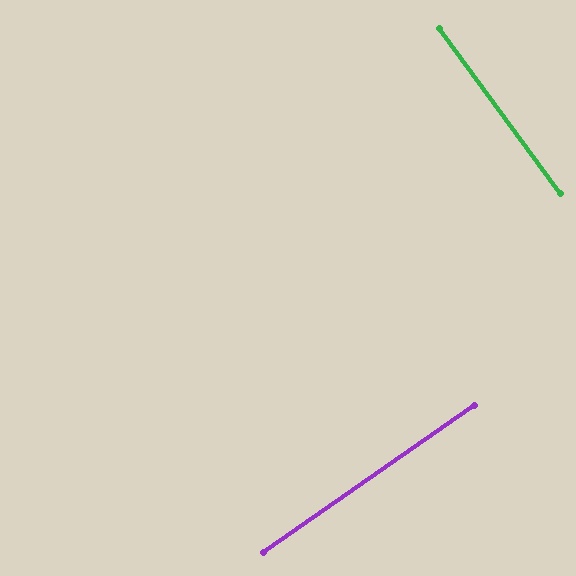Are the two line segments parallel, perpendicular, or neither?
Perpendicular — they meet at approximately 89°.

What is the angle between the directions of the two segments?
Approximately 89 degrees.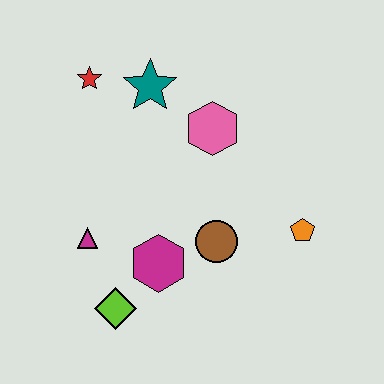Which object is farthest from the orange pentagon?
The red star is farthest from the orange pentagon.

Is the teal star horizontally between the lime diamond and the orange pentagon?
Yes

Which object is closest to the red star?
The teal star is closest to the red star.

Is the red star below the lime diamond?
No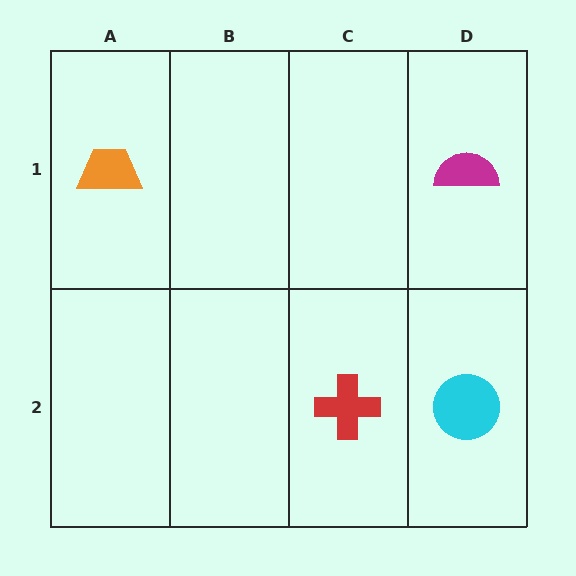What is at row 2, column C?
A red cross.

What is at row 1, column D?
A magenta semicircle.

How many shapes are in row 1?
2 shapes.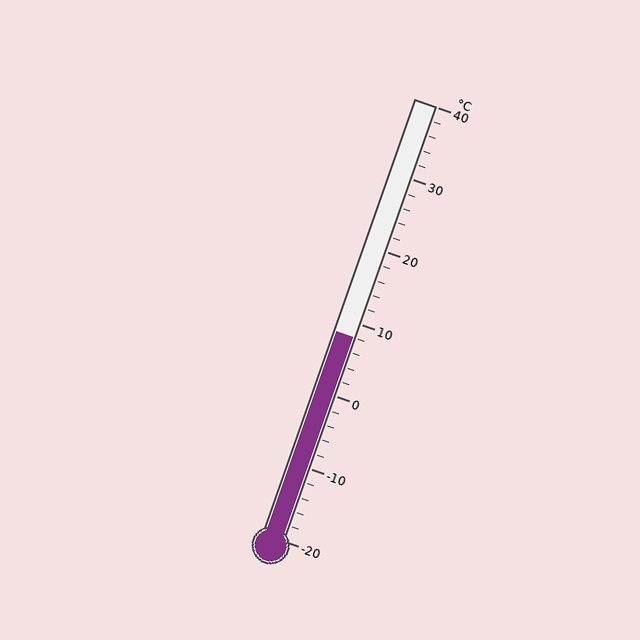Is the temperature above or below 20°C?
The temperature is below 20°C.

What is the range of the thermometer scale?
The thermometer scale ranges from -20°C to 40°C.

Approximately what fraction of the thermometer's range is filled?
The thermometer is filled to approximately 45% of its range.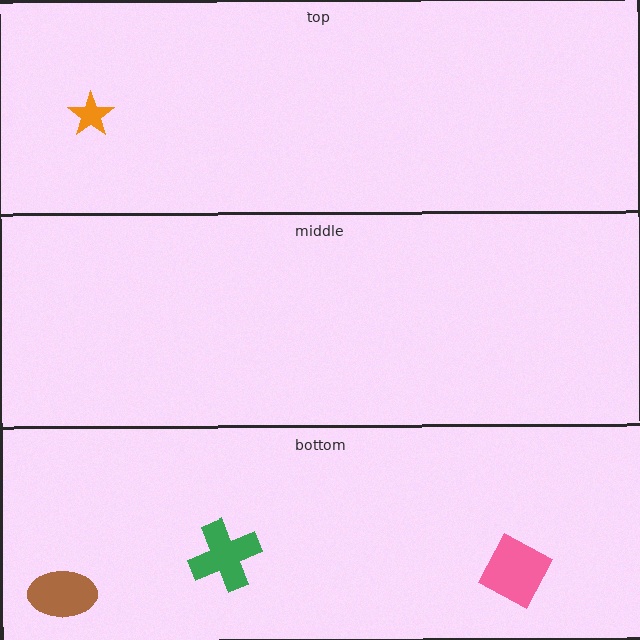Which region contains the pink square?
The bottom region.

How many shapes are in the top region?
1.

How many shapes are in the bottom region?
3.